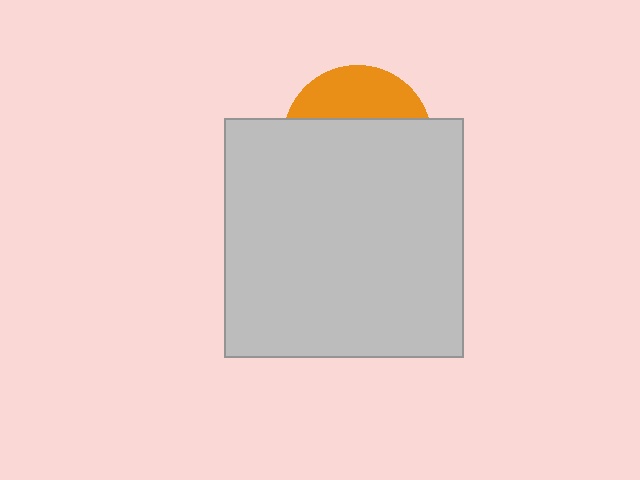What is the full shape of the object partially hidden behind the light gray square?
The partially hidden object is an orange circle.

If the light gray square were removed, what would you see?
You would see the complete orange circle.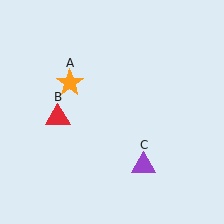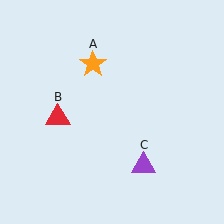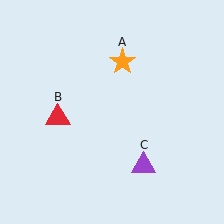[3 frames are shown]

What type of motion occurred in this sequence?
The orange star (object A) rotated clockwise around the center of the scene.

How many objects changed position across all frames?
1 object changed position: orange star (object A).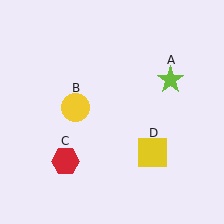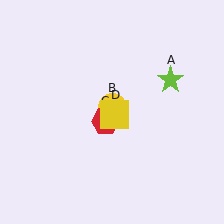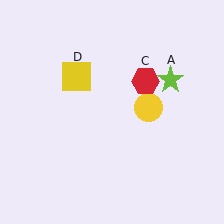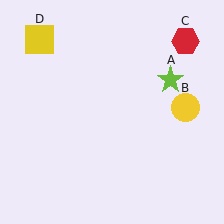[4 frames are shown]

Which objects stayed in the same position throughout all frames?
Lime star (object A) remained stationary.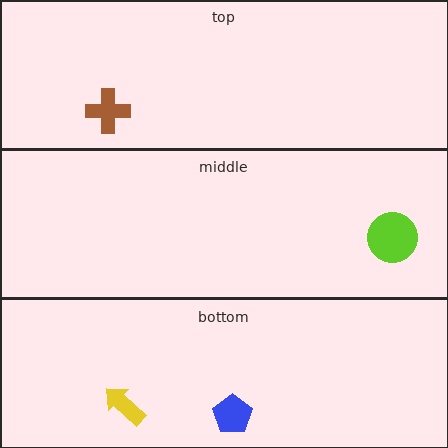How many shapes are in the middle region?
1.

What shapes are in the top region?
The brown cross.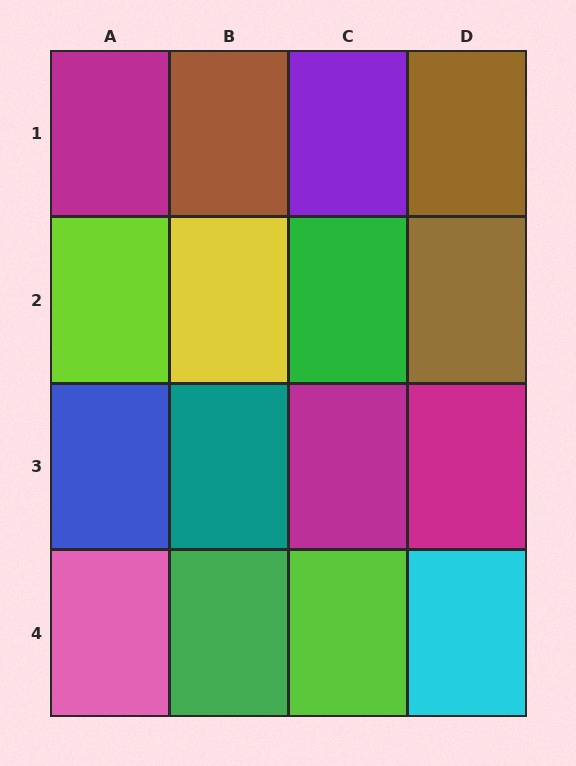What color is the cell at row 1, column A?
Magenta.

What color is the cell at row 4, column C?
Lime.